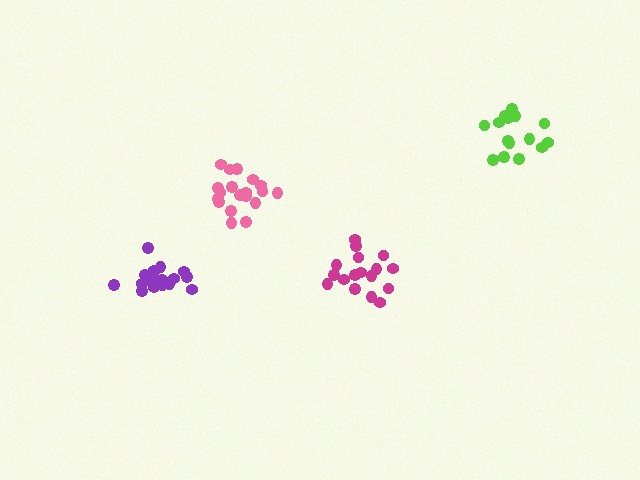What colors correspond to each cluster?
The clusters are colored: magenta, purple, pink, lime.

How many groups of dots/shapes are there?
There are 4 groups.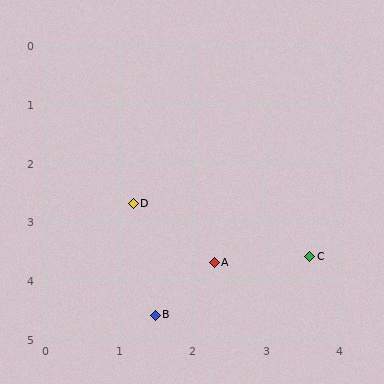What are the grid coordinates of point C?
Point C is at approximately (3.6, 3.6).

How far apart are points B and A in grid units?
Points B and A are about 1.2 grid units apart.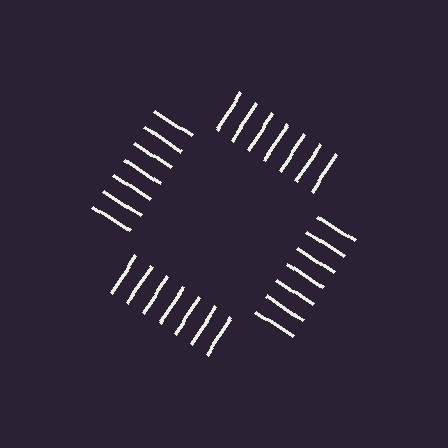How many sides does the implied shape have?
4 sides — the line-ends trace a square.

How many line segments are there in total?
28 — 7 along each of the 4 edges.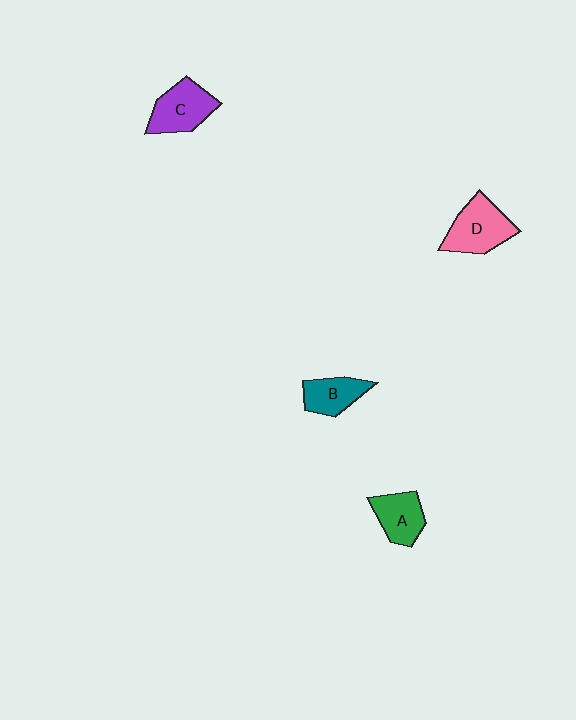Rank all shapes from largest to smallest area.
From largest to smallest: D (pink), C (purple), A (green), B (teal).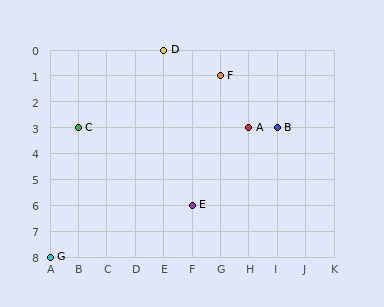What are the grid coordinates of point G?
Point G is at grid coordinates (A, 8).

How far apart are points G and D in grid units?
Points G and D are 4 columns and 8 rows apart (about 8.9 grid units diagonally).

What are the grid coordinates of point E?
Point E is at grid coordinates (F, 6).